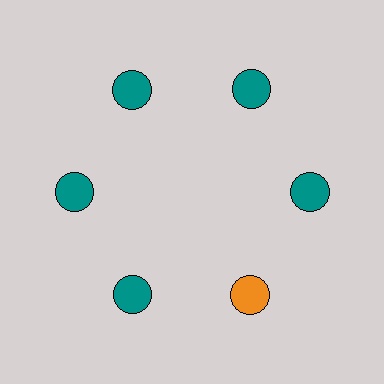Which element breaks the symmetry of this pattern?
The orange circle at roughly the 5 o'clock position breaks the symmetry. All other shapes are teal circles.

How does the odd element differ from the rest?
It has a different color: orange instead of teal.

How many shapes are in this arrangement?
There are 6 shapes arranged in a ring pattern.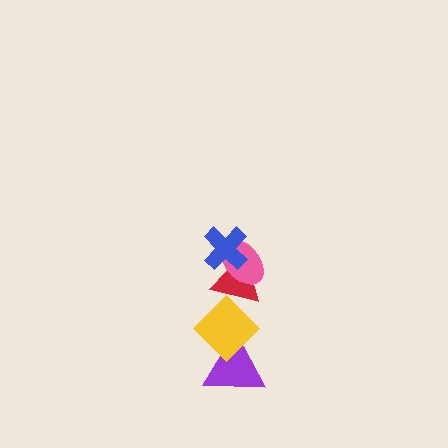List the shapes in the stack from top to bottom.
From top to bottom: the blue cross, the pink ellipse, the red triangle, the yellow diamond, the purple triangle.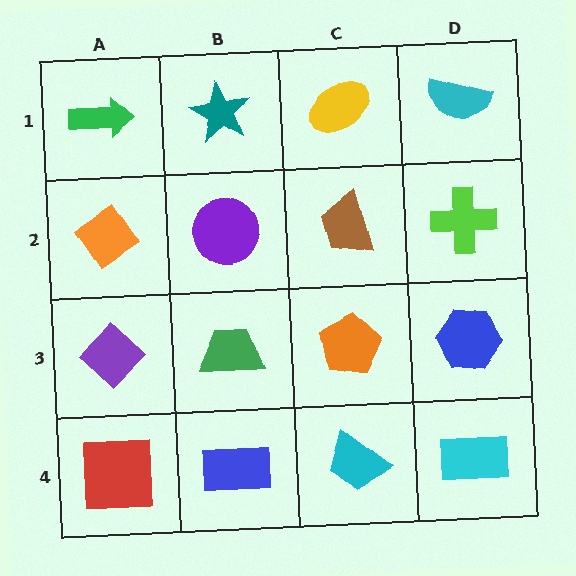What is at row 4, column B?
A blue rectangle.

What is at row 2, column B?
A purple circle.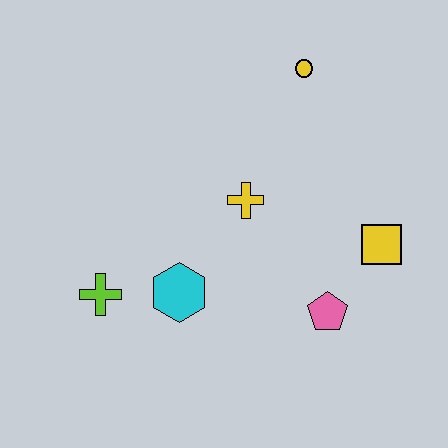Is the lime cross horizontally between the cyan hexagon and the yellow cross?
No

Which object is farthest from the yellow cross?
The lime cross is farthest from the yellow cross.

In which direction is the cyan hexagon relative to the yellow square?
The cyan hexagon is to the left of the yellow square.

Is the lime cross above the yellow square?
No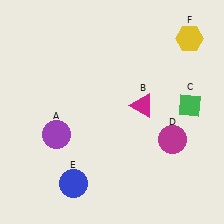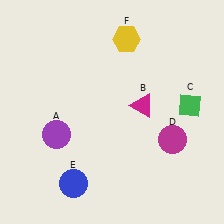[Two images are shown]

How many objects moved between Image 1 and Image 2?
1 object moved between the two images.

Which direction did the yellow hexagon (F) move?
The yellow hexagon (F) moved left.